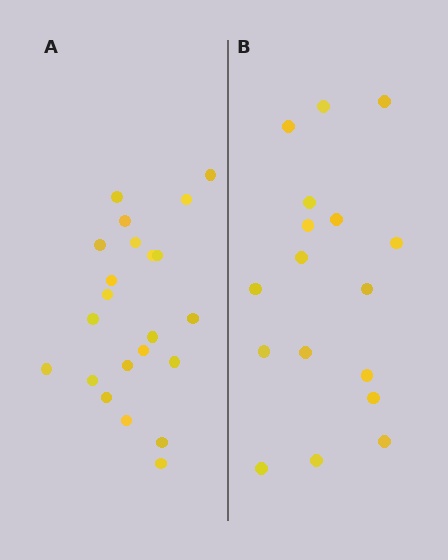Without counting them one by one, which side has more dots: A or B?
Region A (the left region) has more dots.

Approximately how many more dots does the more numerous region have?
Region A has about 5 more dots than region B.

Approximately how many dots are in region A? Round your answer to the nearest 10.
About 20 dots. (The exact count is 22, which rounds to 20.)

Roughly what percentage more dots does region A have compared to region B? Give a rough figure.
About 30% more.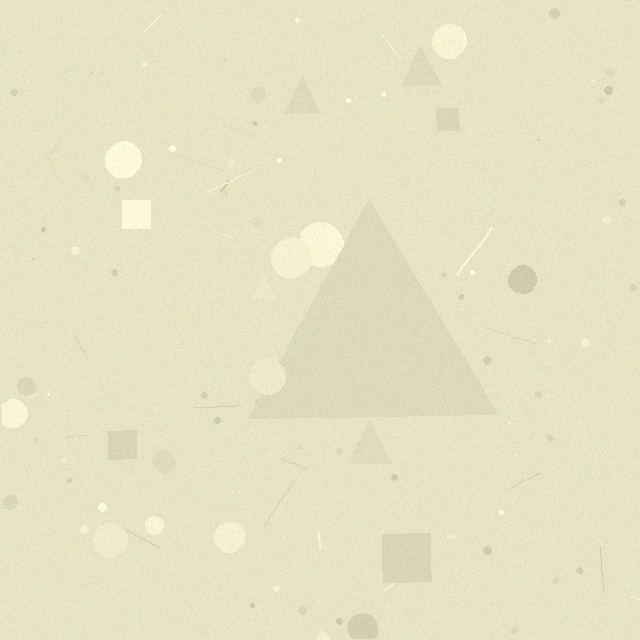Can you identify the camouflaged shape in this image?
The camouflaged shape is a triangle.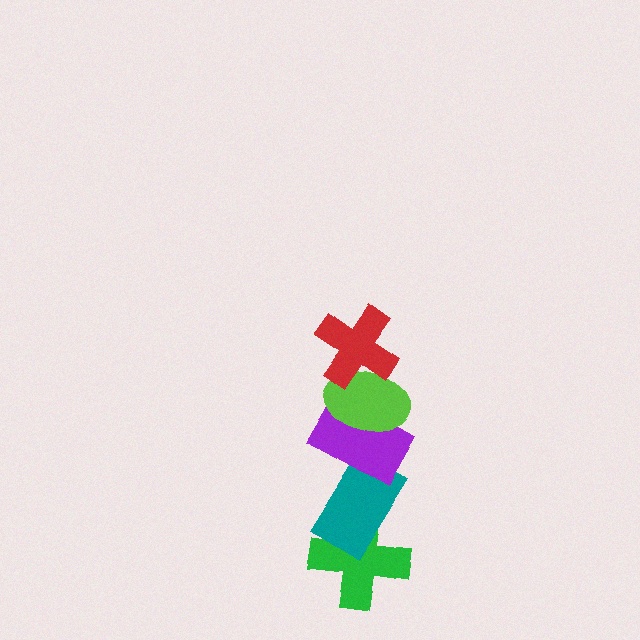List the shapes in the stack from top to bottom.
From top to bottom: the red cross, the lime ellipse, the purple rectangle, the teal rectangle, the green cross.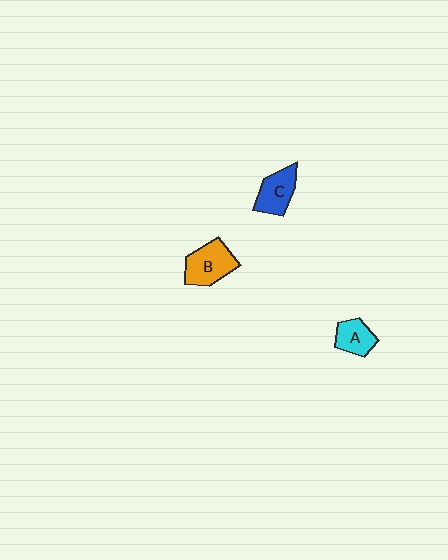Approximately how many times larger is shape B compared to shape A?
Approximately 1.5 times.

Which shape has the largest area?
Shape B (orange).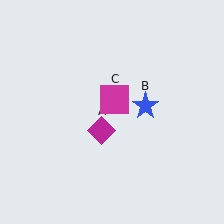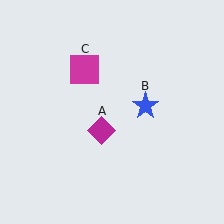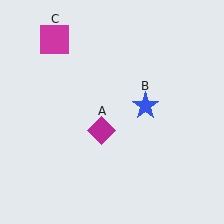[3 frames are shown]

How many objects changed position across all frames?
1 object changed position: magenta square (object C).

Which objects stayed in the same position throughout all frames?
Magenta diamond (object A) and blue star (object B) remained stationary.